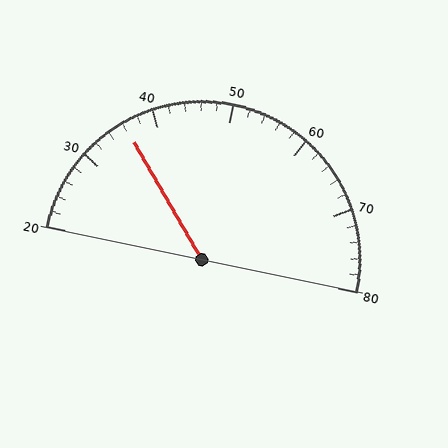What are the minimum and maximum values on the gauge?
The gauge ranges from 20 to 80.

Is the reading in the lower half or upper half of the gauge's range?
The reading is in the lower half of the range (20 to 80).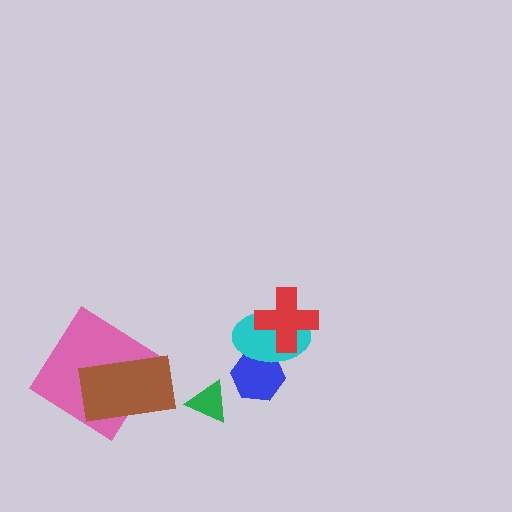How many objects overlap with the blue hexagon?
1 object overlaps with the blue hexagon.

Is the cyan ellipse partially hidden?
Yes, it is partially covered by another shape.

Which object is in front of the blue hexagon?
The cyan ellipse is in front of the blue hexagon.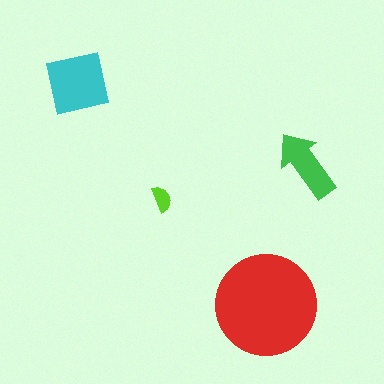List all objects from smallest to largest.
The lime semicircle, the green arrow, the cyan square, the red circle.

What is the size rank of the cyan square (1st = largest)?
2nd.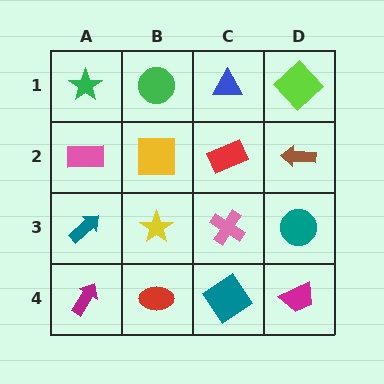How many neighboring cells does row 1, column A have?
2.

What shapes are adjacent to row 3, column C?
A red rectangle (row 2, column C), a teal diamond (row 4, column C), a yellow star (row 3, column B), a teal circle (row 3, column D).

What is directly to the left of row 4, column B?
A magenta arrow.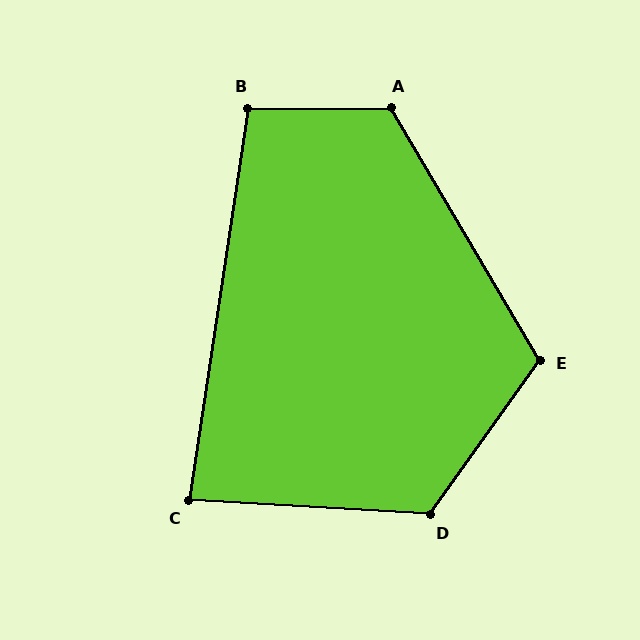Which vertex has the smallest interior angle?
C, at approximately 85 degrees.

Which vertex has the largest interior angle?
D, at approximately 122 degrees.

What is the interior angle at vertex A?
Approximately 120 degrees (obtuse).